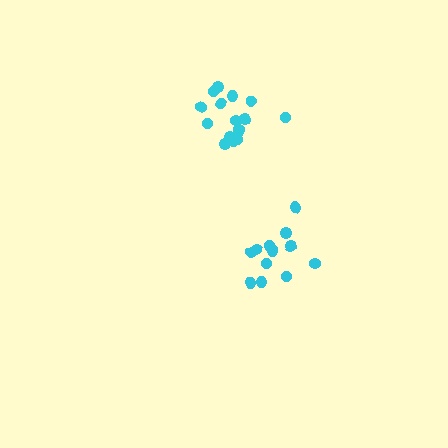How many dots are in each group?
Group 1: 12 dots, Group 2: 16 dots (28 total).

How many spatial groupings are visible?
There are 2 spatial groupings.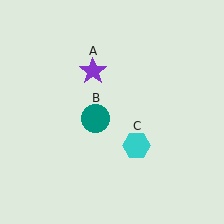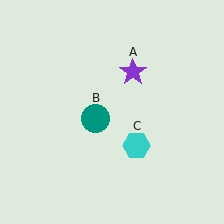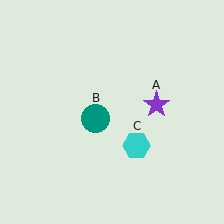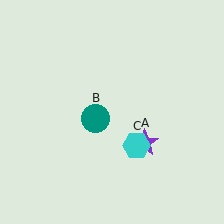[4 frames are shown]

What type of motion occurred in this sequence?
The purple star (object A) rotated clockwise around the center of the scene.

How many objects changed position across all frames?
1 object changed position: purple star (object A).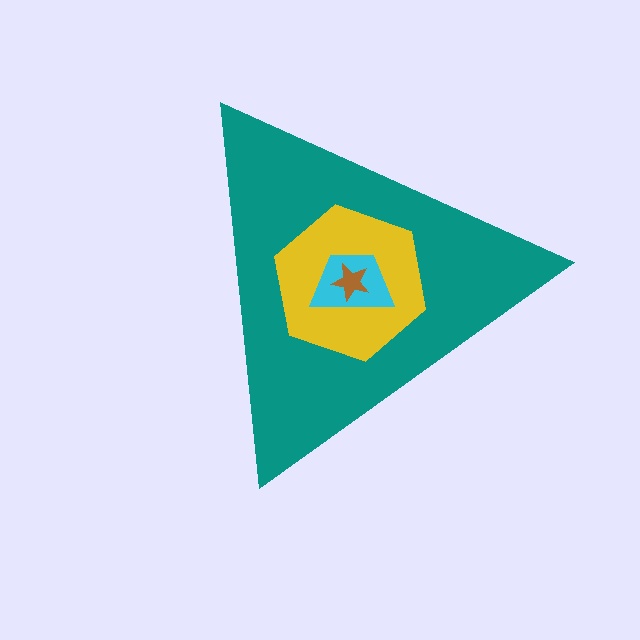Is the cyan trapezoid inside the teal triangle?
Yes.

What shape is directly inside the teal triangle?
The yellow hexagon.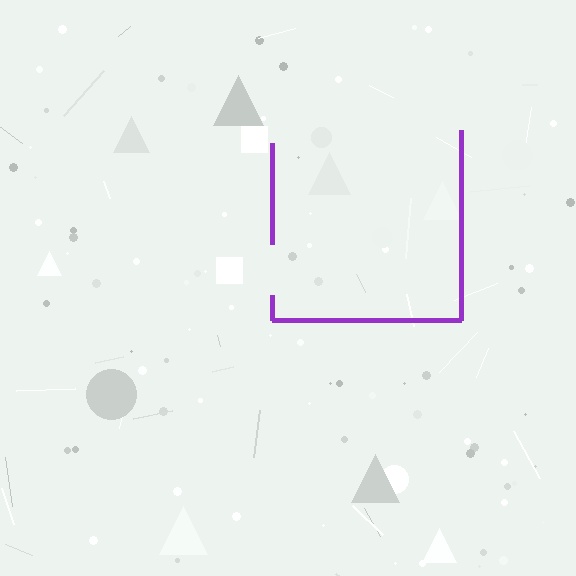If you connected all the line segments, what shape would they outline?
They would outline a square.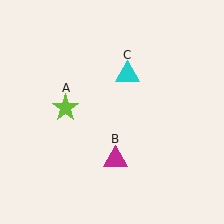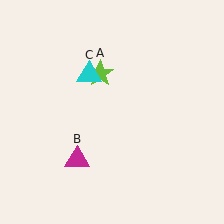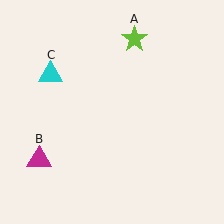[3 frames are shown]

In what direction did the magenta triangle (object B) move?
The magenta triangle (object B) moved left.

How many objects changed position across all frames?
3 objects changed position: lime star (object A), magenta triangle (object B), cyan triangle (object C).